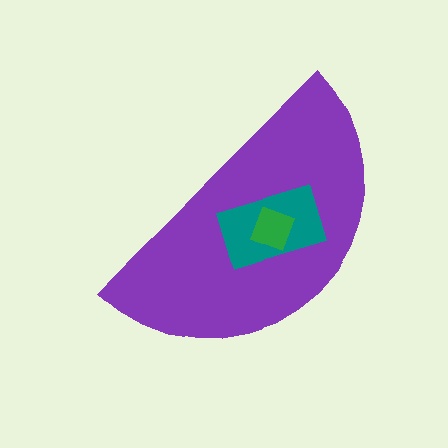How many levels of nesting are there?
3.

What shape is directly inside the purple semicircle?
The teal rectangle.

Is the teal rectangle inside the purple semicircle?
Yes.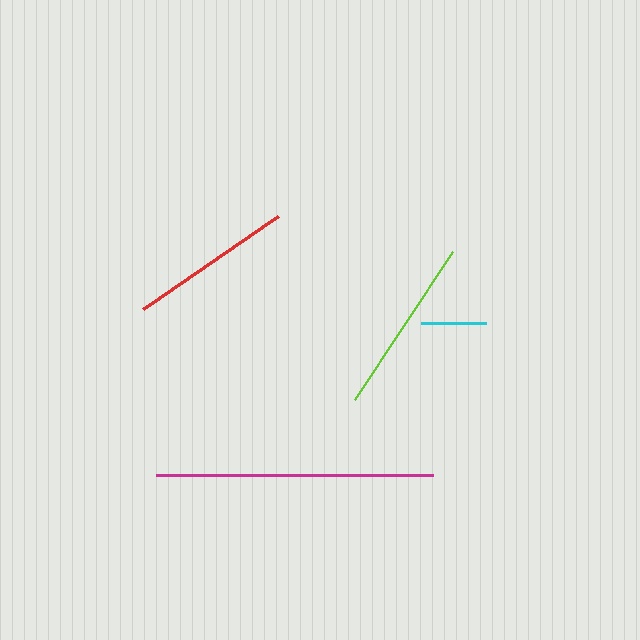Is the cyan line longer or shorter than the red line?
The red line is longer than the cyan line.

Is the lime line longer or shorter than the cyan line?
The lime line is longer than the cyan line.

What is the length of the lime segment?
The lime segment is approximately 177 pixels long.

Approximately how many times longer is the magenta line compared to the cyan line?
The magenta line is approximately 4.3 times the length of the cyan line.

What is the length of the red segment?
The red segment is approximately 164 pixels long.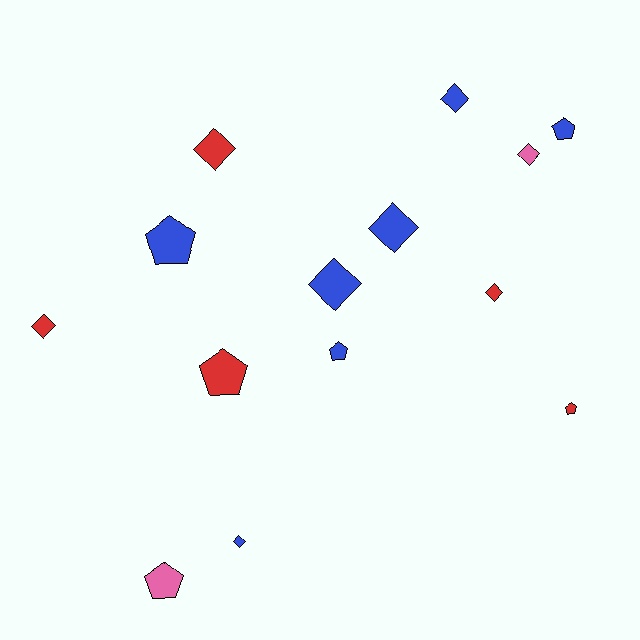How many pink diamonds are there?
There is 1 pink diamond.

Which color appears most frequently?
Blue, with 7 objects.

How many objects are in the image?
There are 14 objects.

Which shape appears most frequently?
Diamond, with 8 objects.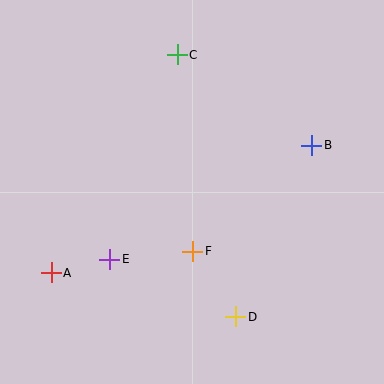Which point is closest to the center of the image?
Point F at (193, 251) is closest to the center.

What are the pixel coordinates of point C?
Point C is at (177, 55).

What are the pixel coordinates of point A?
Point A is at (51, 273).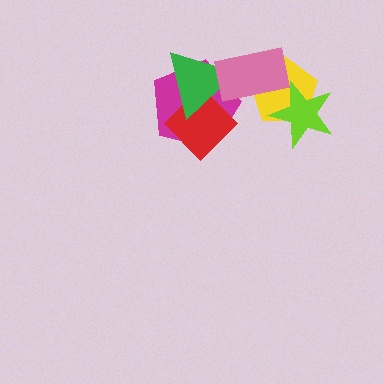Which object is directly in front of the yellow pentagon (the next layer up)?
The lime star is directly in front of the yellow pentagon.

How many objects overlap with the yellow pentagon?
2 objects overlap with the yellow pentagon.